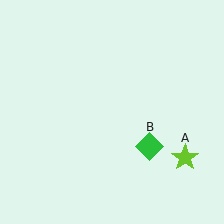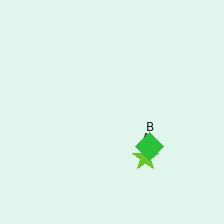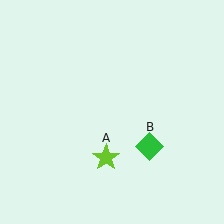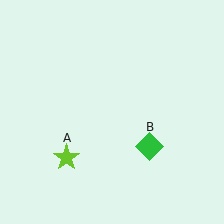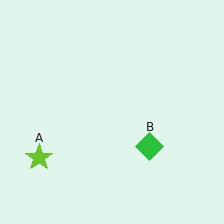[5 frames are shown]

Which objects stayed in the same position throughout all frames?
Green diamond (object B) remained stationary.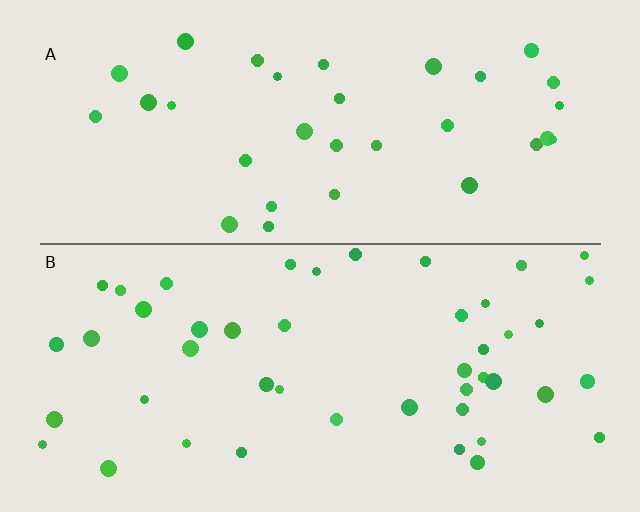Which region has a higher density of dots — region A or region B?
B (the bottom).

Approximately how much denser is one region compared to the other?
Approximately 1.4× — region B over region A.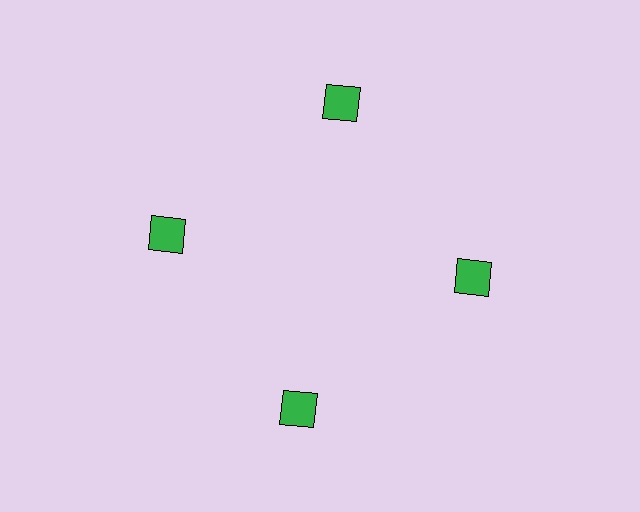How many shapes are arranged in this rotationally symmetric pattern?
There are 4 shapes, arranged in 4 groups of 1.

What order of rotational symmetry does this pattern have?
This pattern has 4-fold rotational symmetry.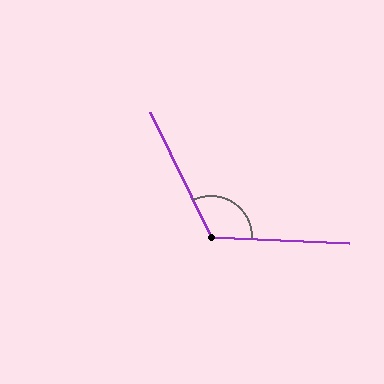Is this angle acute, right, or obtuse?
It is obtuse.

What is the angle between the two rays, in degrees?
Approximately 118 degrees.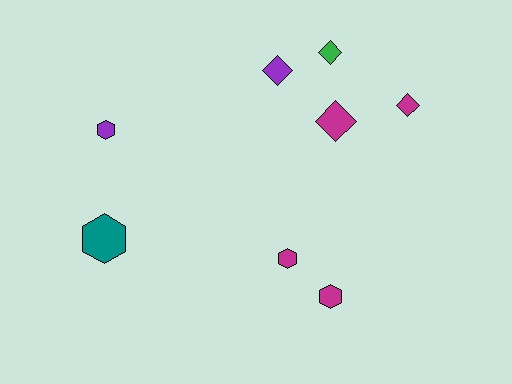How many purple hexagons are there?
There is 1 purple hexagon.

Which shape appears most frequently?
Hexagon, with 4 objects.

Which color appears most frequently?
Magenta, with 4 objects.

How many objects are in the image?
There are 8 objects.